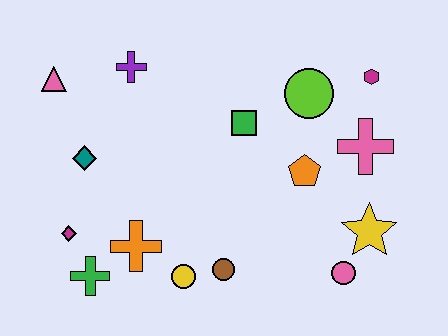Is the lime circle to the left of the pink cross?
Yes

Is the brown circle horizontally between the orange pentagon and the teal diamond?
Yes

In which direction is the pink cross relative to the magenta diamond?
The pink cross is to the right of the magenta diamond.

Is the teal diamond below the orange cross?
No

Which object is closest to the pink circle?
The yellow star is closest to the pink circle.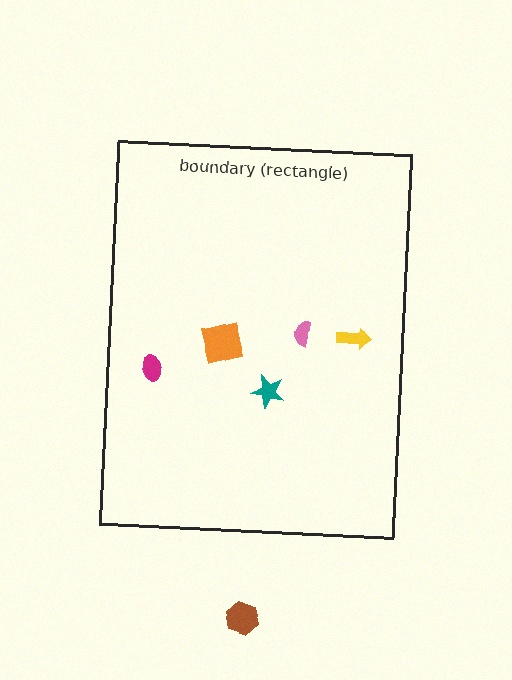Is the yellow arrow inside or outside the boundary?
Inside.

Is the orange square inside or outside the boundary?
Inside.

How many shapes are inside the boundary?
5 inside, 1 outside.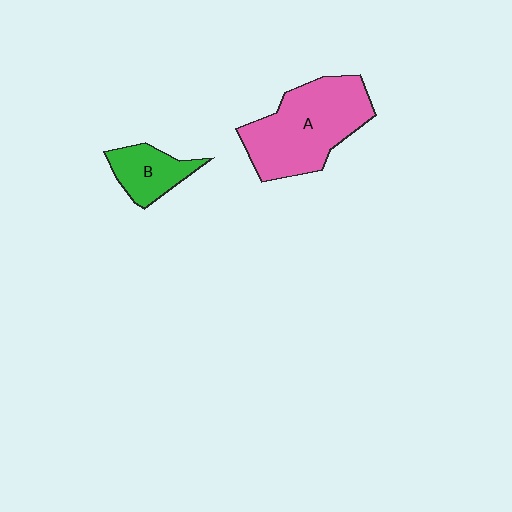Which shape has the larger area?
Shape A (pink).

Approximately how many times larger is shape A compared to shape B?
Approximately 2.5 times.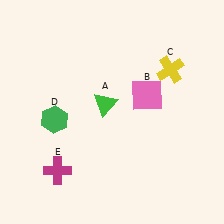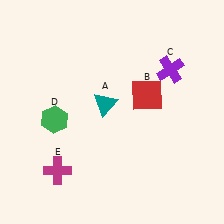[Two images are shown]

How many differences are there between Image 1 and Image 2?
There are 3 differences between the two images.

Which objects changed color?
A changed from green to teal. B changed from pink to red. C changed from yellow to purple.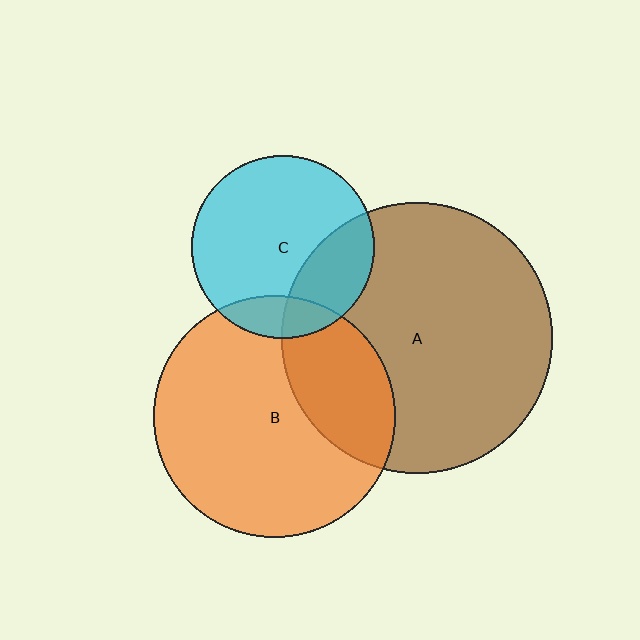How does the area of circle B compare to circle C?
Approximately 1.8 times.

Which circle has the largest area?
Circle A (brown).